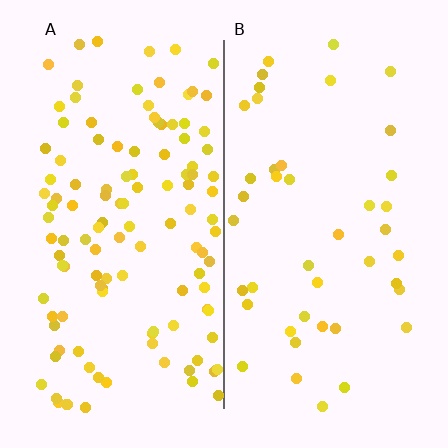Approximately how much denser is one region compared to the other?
Approximately 2.8× — region A over region B.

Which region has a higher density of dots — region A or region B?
A (the left).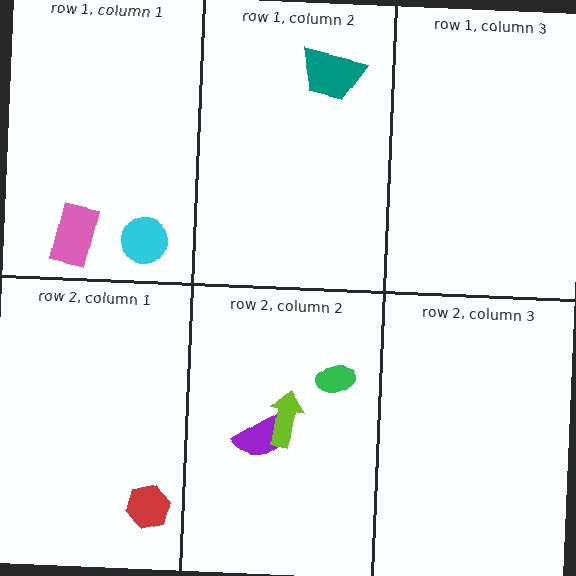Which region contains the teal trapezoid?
The row 1, column 2 region.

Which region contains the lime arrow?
The row 2, column 2 region.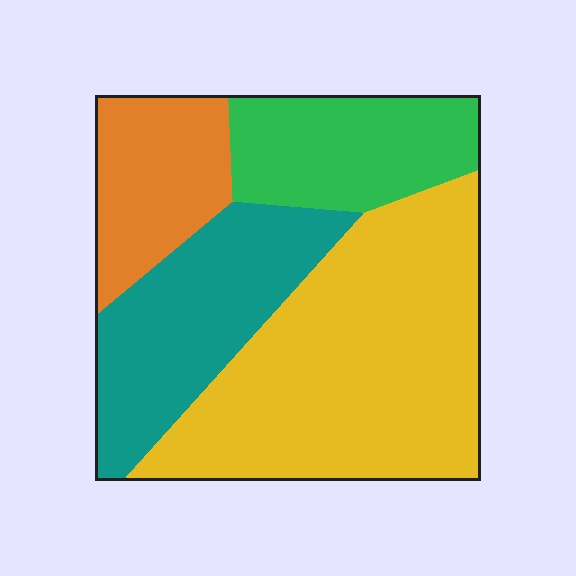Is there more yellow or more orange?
Yellow.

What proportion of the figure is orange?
Orange covers around 15% of the figure.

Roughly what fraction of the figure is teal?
Teal covers around 25% of the figure.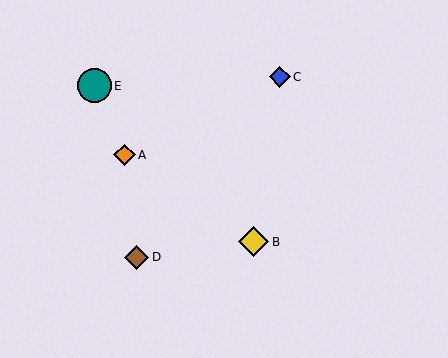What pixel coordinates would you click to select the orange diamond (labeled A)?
Click at (125, 155) to select the orange diamond A.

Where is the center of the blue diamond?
The center of the blue diamond is at (280, 77).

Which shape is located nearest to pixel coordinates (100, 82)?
The teal circle (labeled E) at (95, 86) is nearest to that location.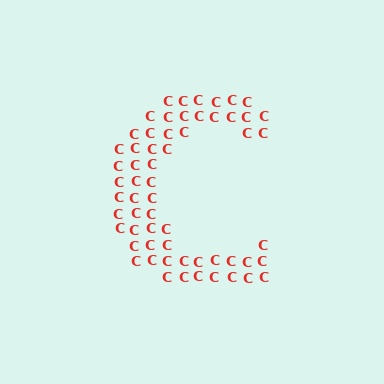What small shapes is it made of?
It is made of small letter C's.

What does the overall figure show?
The overall figure shows the letter C.